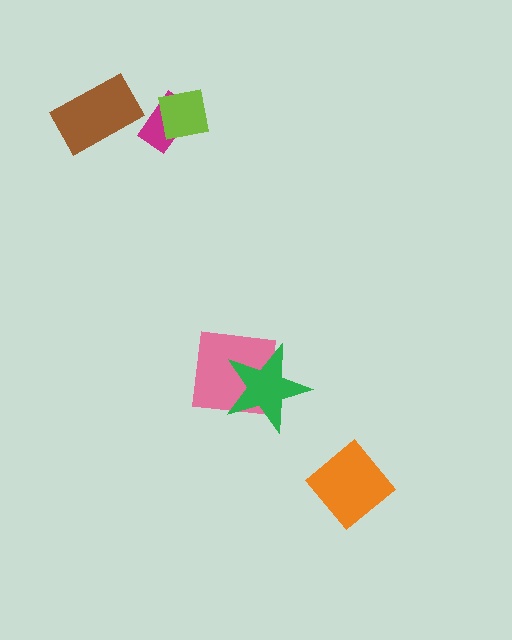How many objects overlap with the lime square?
1 object overlaps with the lime square.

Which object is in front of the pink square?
The green star is in front of the pink square.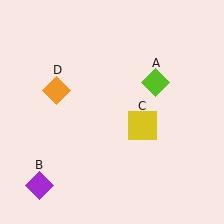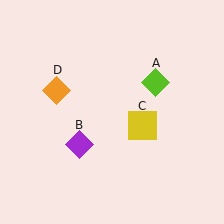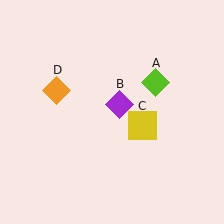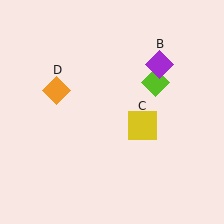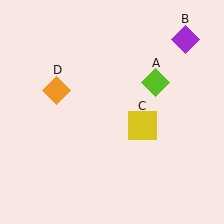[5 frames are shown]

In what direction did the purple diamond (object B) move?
The purple diamond (object B) moved up and to the right.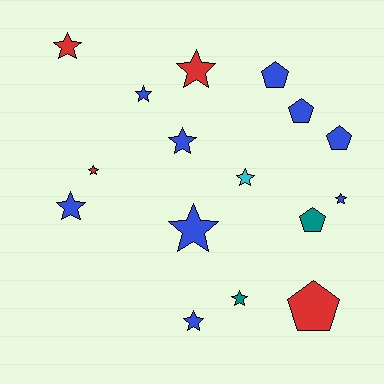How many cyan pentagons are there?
There are no cyan pentagons.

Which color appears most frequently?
Blue, with 9 objects.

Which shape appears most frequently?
Star, with 11 objects.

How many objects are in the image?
There are 16 objects.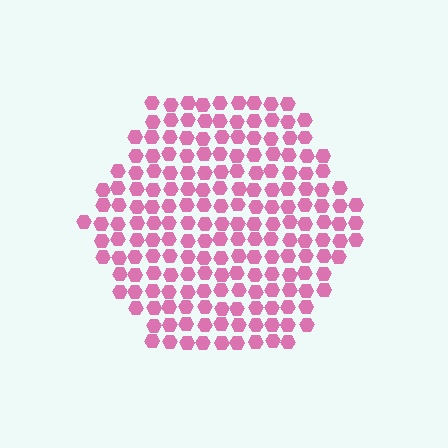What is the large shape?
The large shape is a hexagon.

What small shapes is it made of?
It is made of small hexagons.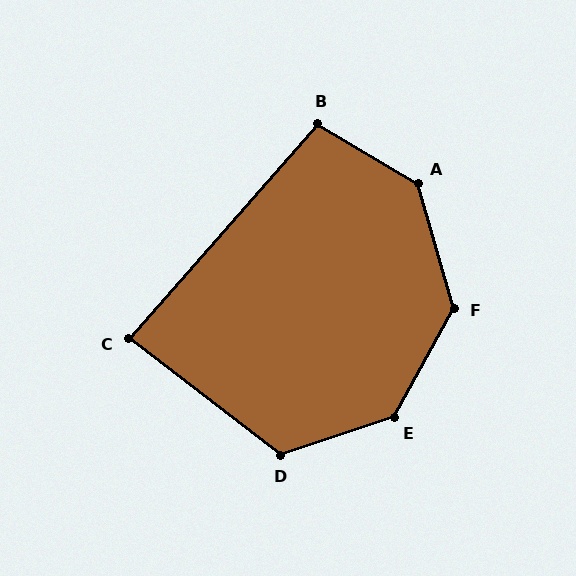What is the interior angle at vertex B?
Approximately 101 degrees (obtuse).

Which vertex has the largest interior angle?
E, at approximately 137 degrees.